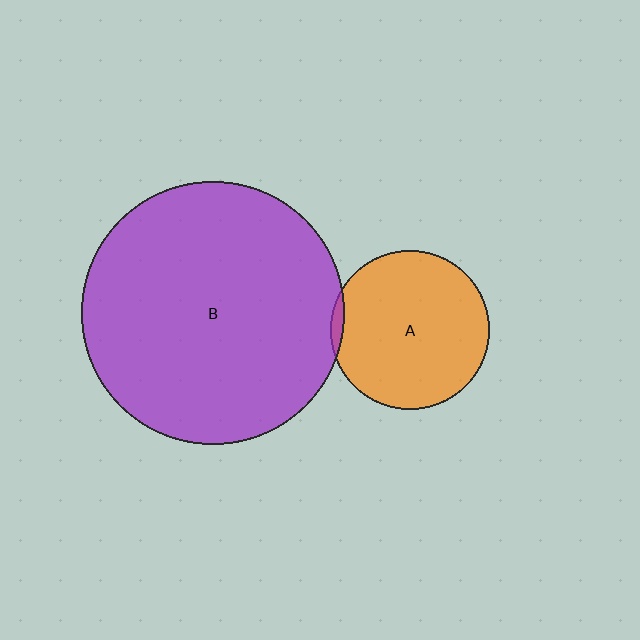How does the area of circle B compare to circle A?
Approximately 2.7 times.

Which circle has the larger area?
Circle B (purple).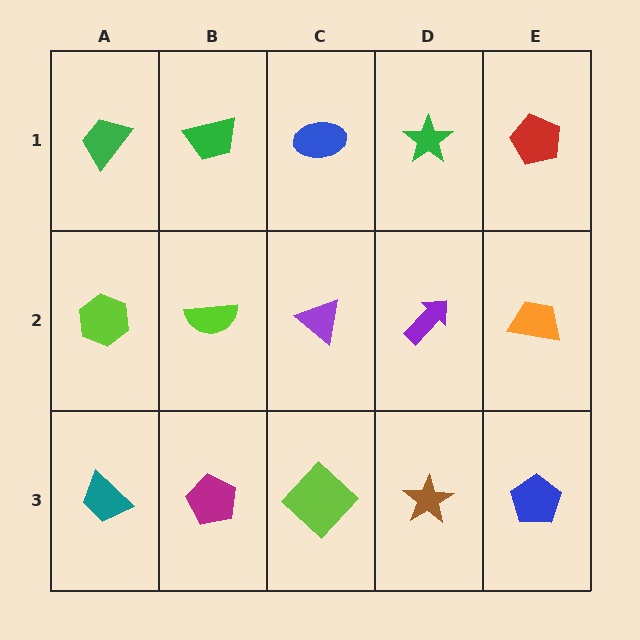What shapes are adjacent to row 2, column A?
A green trapezoid (row 1, column A), a teal trapezoid (row 3, column A), a lime semicircle (row 2, column B).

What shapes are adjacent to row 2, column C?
A blue ellipse (row 1, column C), a lime diamond (row 3, column C), a lime semicircle (row 2, column B), a purple arrow (row 2, column D).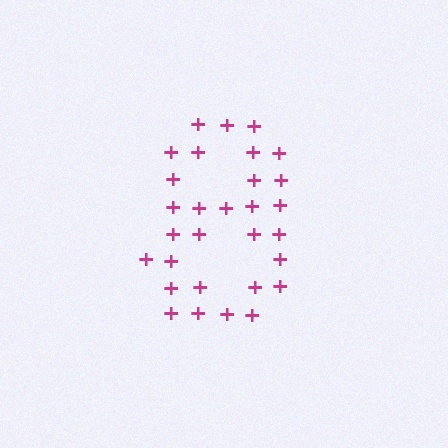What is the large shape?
The large shape is the digit 8.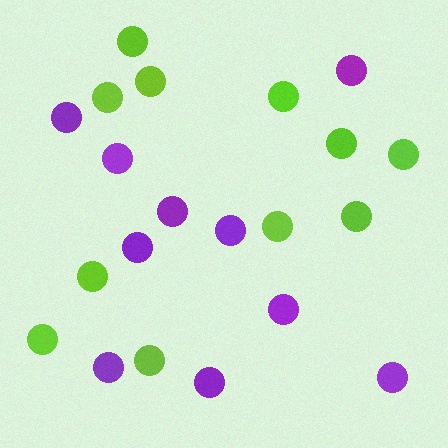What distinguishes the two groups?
There are 2 groups: one group of lime circles (11) and one group of purple circles (10).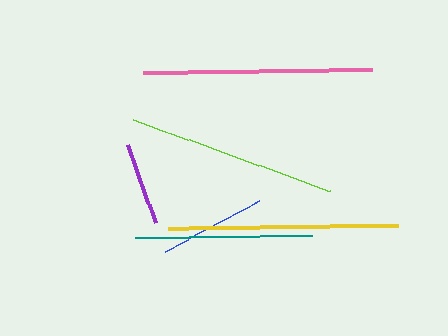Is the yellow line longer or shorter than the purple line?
The yellow line is longer than the purple line.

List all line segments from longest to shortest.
From longest to shortest: yellow, pink, lime, teal, blue, purple.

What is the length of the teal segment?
The teal segment is approximately 178 pixels long.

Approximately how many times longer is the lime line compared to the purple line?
The lime line is approximately 2.5 times the length of the purple line.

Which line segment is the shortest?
The purple line is the shortest at approximately 83 pixels.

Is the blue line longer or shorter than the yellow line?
The yellow line is longer than the blue line.